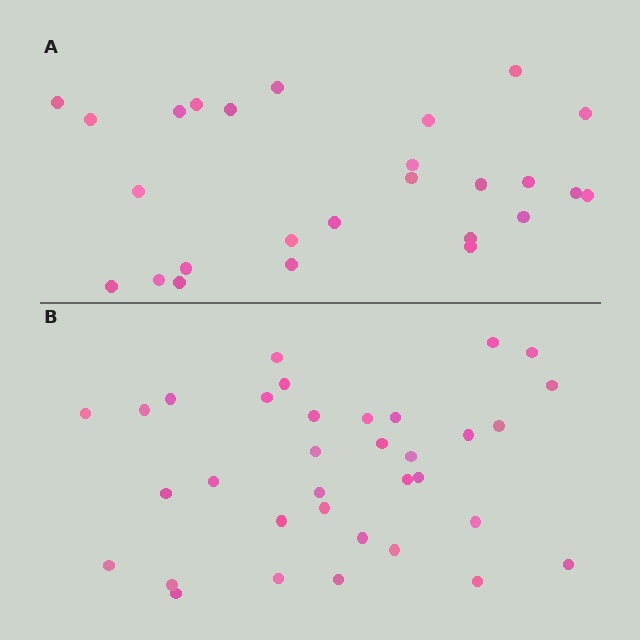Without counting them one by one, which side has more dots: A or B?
Region B (the bottom region) has more dots.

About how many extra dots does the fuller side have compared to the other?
Region B has roughly 8 or so more dots than region A.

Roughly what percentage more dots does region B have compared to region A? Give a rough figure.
About 30% more.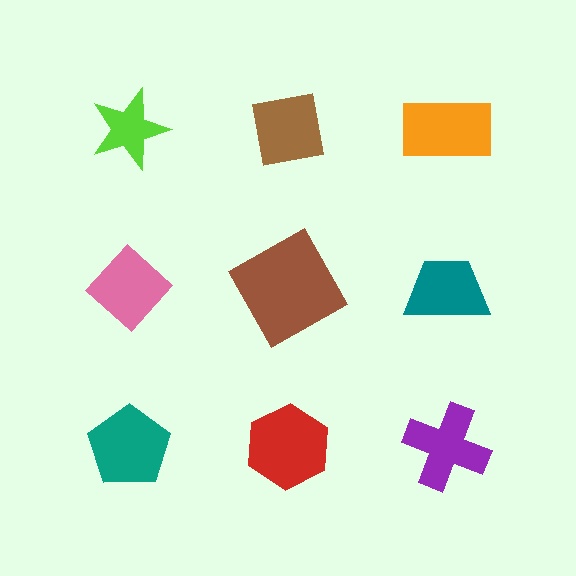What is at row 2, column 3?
A teal trapezoid.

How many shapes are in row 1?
3 shapes.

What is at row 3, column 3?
A purple cross.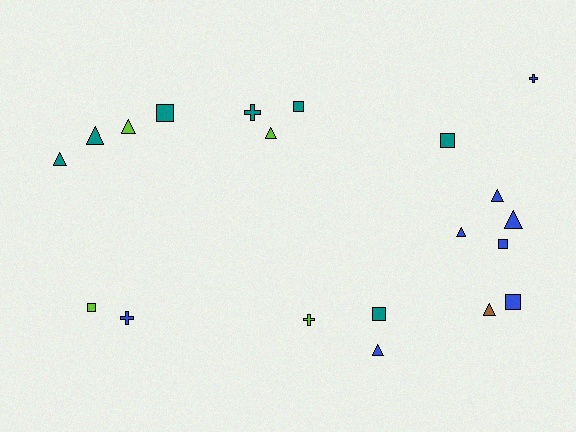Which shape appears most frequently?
Triangle, with 9 objects.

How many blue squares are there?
There are 2 blue squares.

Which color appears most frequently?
Blue, with 8 objects.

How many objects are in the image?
There are 20 objects.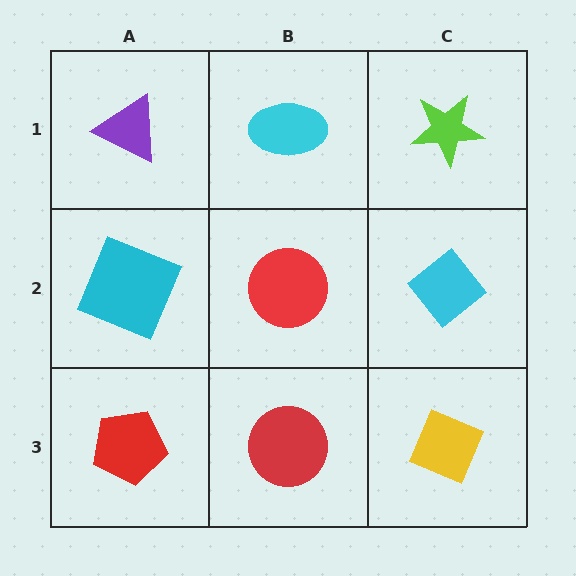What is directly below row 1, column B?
A red circle.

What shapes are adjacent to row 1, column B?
A red circle (row 2, column B), a purple triangle (row 1, column A), a lime star (row 1, column C).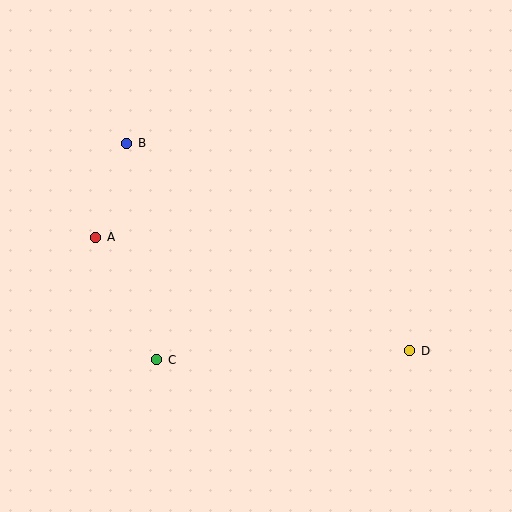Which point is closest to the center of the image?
Point C at (157, 360) is closest to the center.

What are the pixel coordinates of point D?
Point D is at (410, 351).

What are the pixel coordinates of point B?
Point B is at (127, 143).